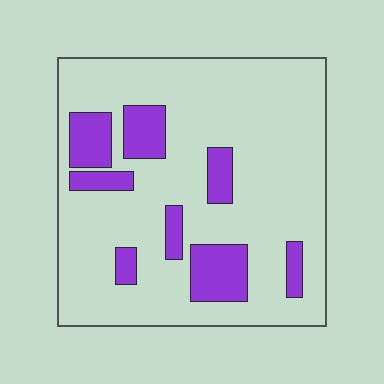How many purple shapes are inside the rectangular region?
8.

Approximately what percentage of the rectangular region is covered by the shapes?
Approximately 20%.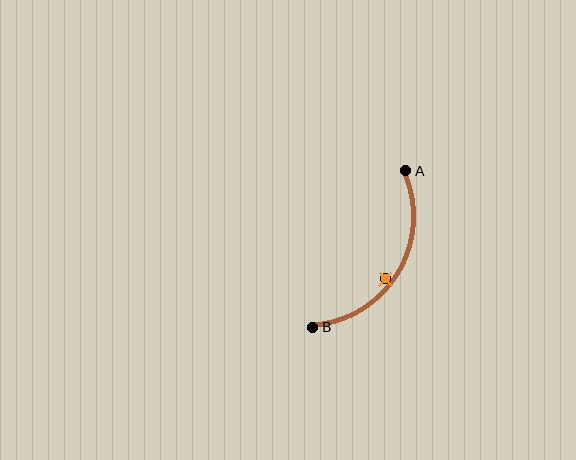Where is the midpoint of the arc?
The arc midpoint is the point on the curve farthest from the straight line joining A and B. It sits to the right of that line.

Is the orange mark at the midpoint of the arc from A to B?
No — the orange mark does not lie on the arc at all. It sits slightly inside the curve.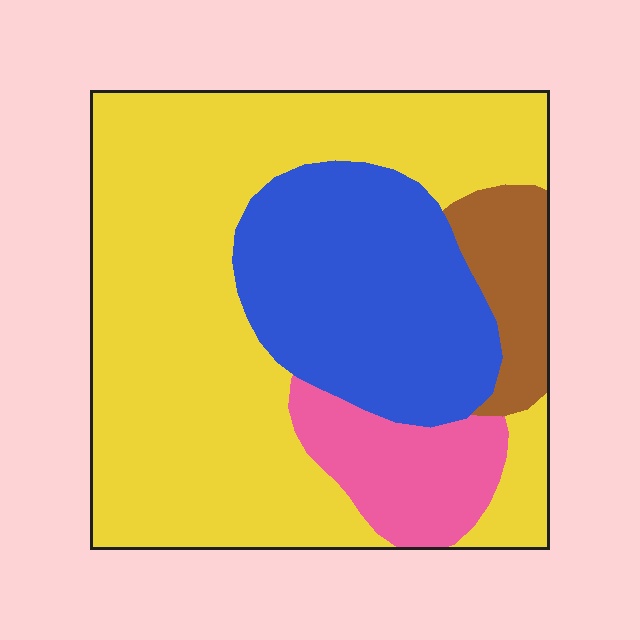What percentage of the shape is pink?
Pink takes up less than a sixth of the shape.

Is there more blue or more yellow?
Yellow.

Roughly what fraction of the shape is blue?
Blue takes up less than a quarter of the shape.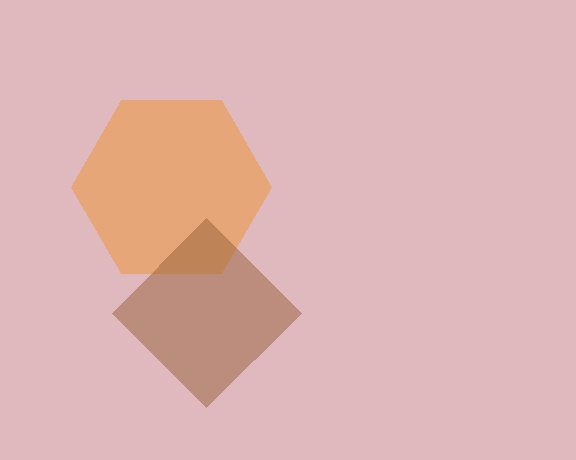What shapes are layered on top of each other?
The layered shapes are: an orange hexagon, a brown diamond.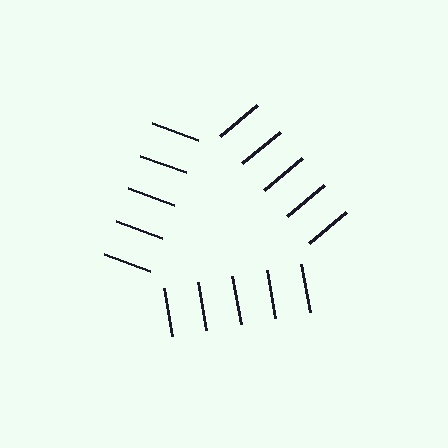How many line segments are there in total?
15 — 5 along each of the 3 edges.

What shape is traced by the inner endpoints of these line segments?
An illusory triangle — the line segments terminate on its edges but no continuous stroke is drawn.